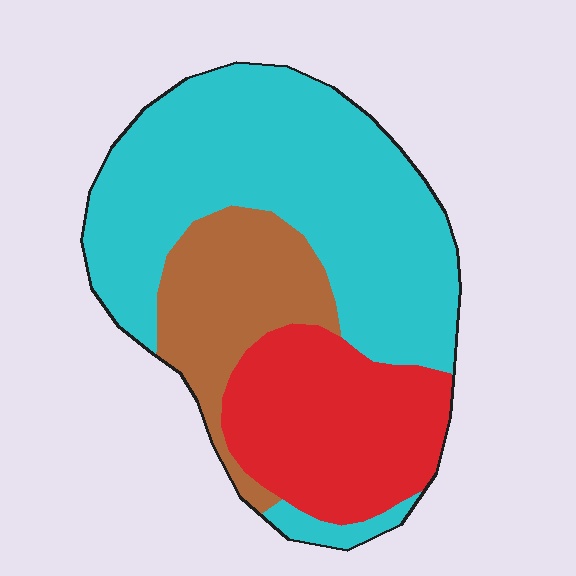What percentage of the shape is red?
Red takes up between a sixth and a third of the shape.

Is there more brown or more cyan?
Cyan.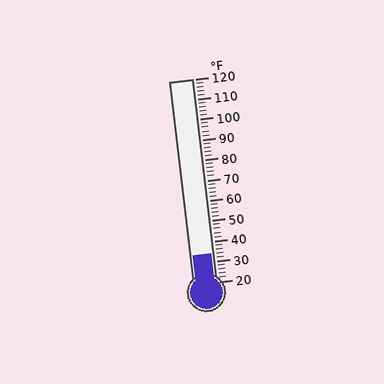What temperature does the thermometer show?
The thermometer shows approximately 34°F.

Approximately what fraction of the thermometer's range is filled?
The thermometer is filled to approximately 15% of its range.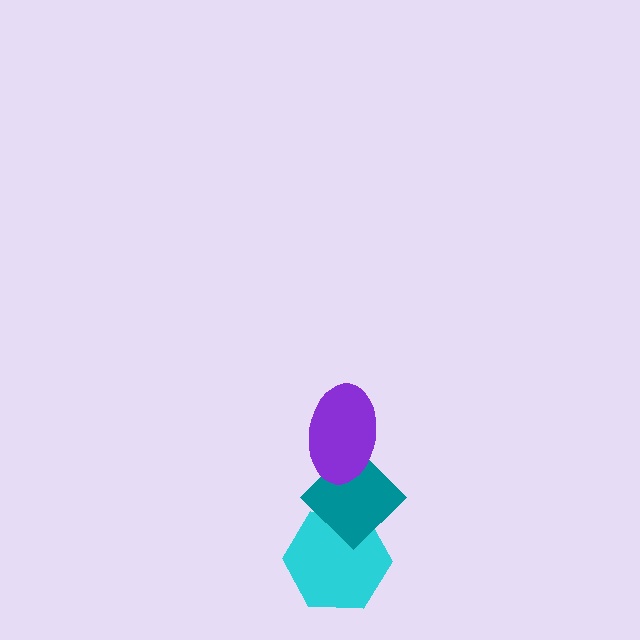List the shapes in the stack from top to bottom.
From top to bottom: the purple ellipse, the teal diamond, the cyan hexagon.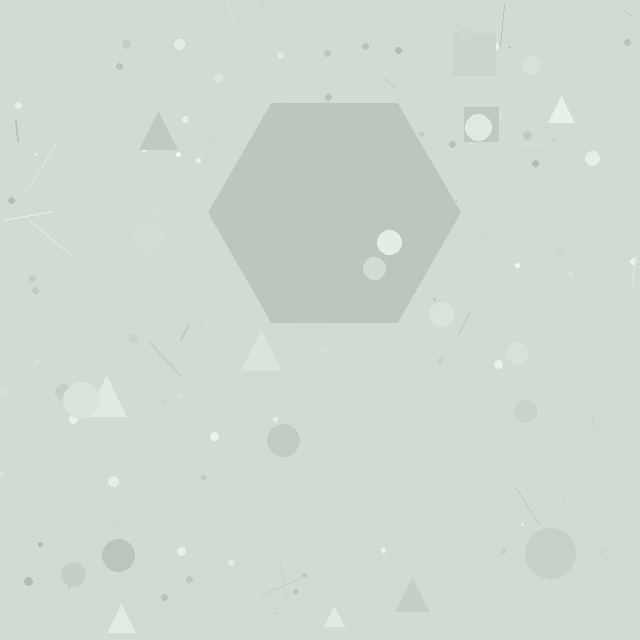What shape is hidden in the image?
A hexagon is hidden in the image.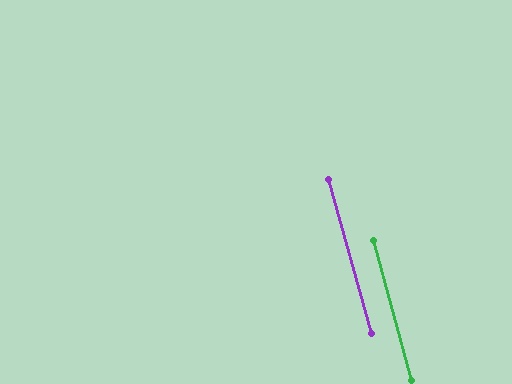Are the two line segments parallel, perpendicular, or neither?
Parallel — their directions differ by only 0.4°.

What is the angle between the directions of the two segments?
Approximately 0 degrees.